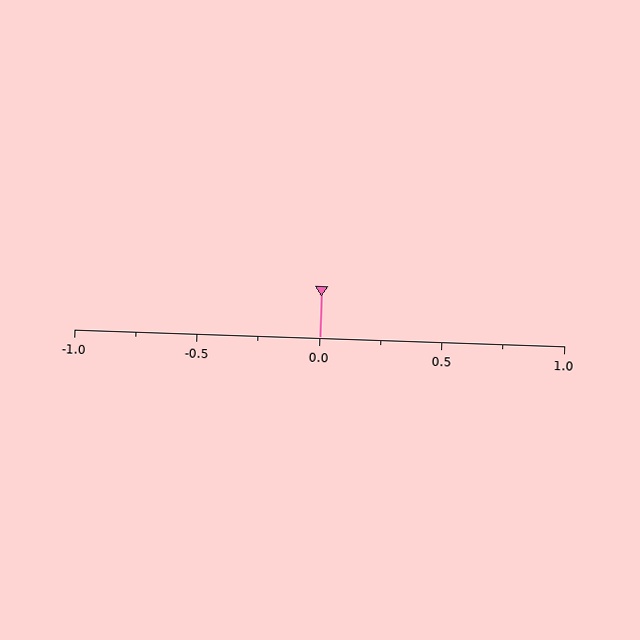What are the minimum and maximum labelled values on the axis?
The axis runs from -1.0 to 1.0.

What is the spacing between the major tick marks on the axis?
The major ticks are spaced 0.5 apart.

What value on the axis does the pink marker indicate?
The marker indicates approximately 0.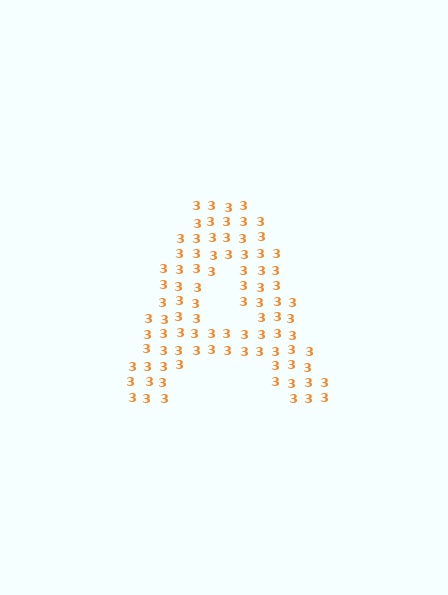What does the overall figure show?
The overall figure shows the letter A.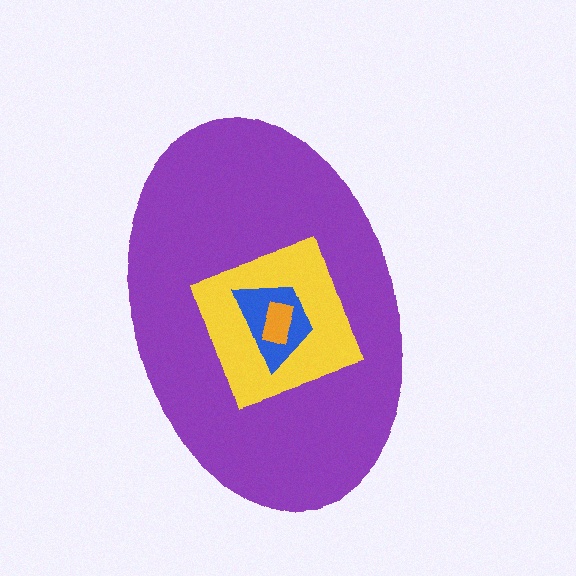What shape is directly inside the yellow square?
The blue trapezoid.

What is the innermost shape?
The orange rectangle.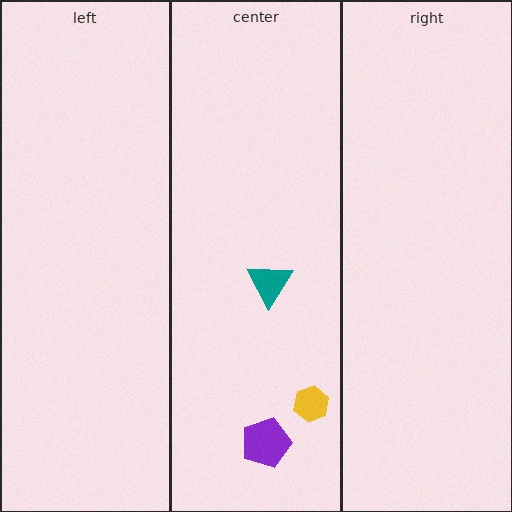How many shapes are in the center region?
3.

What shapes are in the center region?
The teal triangle, the yellow hexagon, the purple pentagon.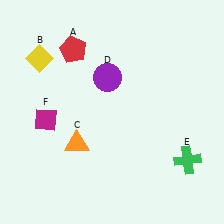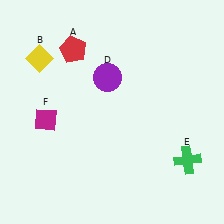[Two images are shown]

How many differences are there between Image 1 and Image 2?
There is 1 difference between the two images.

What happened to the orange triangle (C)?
The orange triangle (C) was removed in Image 2. It was in the bottom-left area of Image 1.